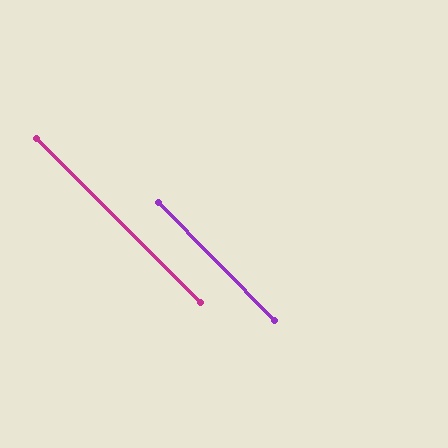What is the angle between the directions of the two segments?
Approximately 1 degree.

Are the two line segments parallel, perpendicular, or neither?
Parallel — their directions differ by only 0.6°.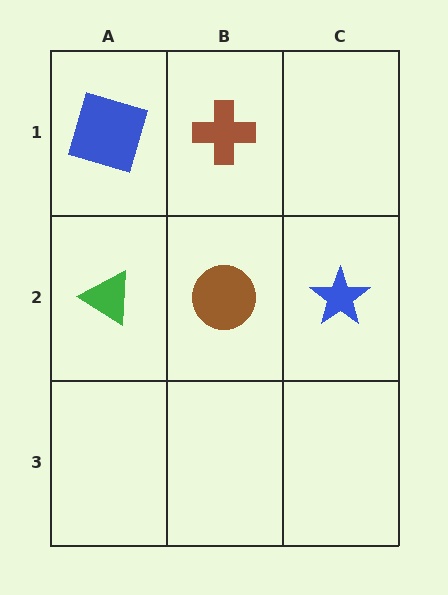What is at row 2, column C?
A blue star.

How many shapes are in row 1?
2 shapes.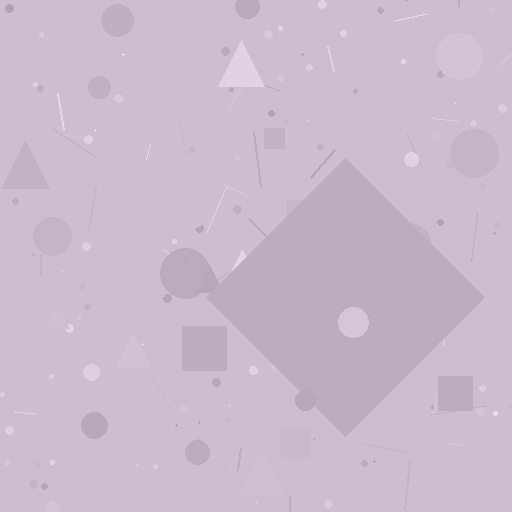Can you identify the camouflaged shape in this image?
The camouflaged shape is a diamond.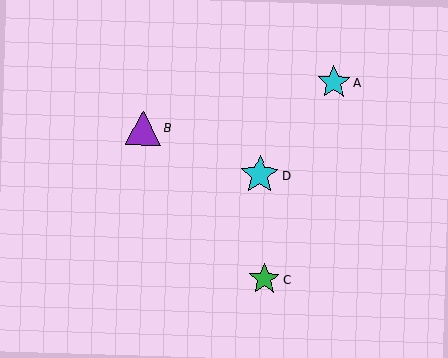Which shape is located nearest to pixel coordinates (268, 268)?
The green star (labeled C) at (264, 279) is nearest to that location.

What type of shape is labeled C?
Shape C is a green star.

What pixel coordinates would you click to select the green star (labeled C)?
Click at (264, 279) to select the green star C.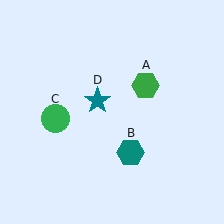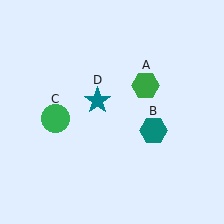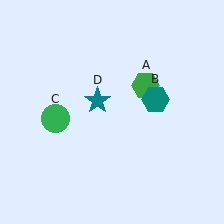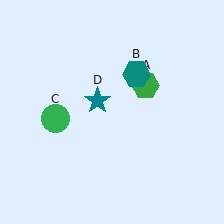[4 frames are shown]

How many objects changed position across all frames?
1 object changed position: teal hexagon (object B).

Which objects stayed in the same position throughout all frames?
Green hexagon (object A) and green circle (object C) and teal star (object D) remained stationary.